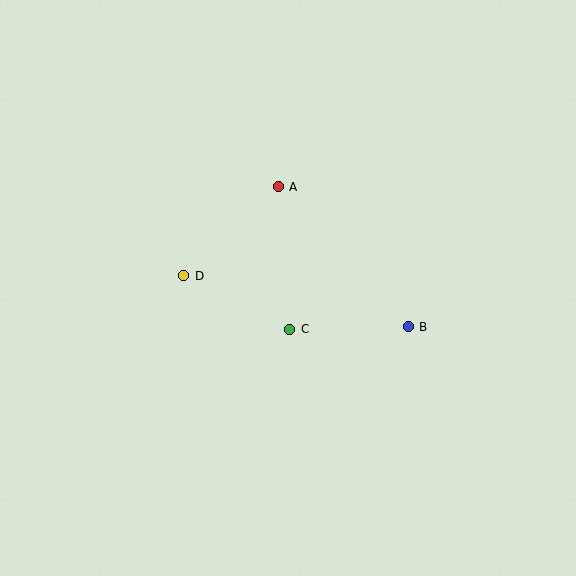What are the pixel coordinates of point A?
Point A is at (278, 187).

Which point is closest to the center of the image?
Point C at (290, 329) is closest to the center.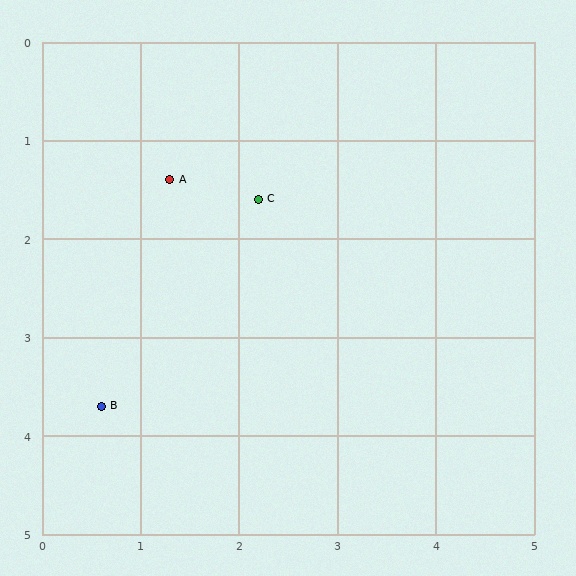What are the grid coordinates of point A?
Point A is at approximately (1.3, 1.4).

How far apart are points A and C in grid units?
Points A and C are about 0.9 grid units apart.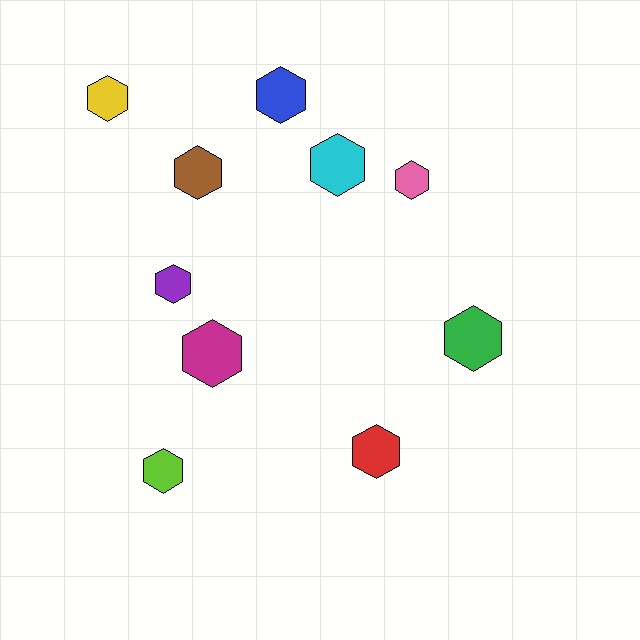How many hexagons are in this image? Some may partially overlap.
There are 10 hexagons.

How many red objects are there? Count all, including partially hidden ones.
There is 1 red object.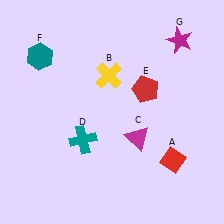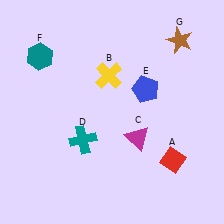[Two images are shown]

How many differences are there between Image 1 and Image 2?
There are 2 differences between the two images.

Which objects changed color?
E changed from red to blue. G changed from magenta to brown.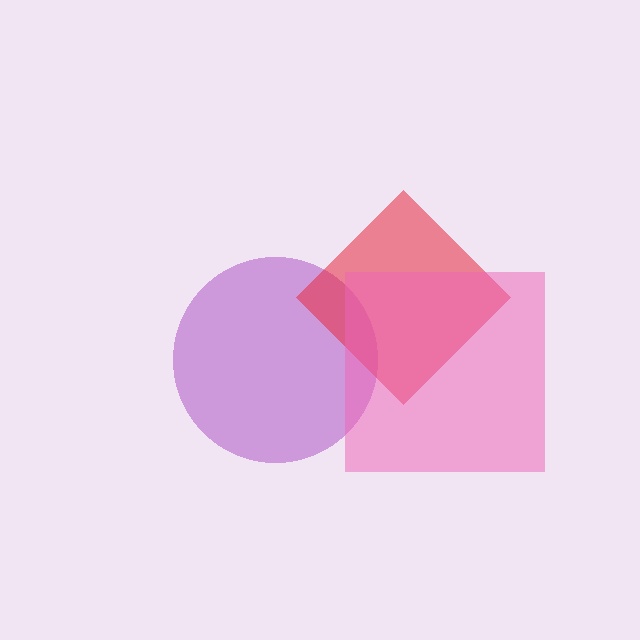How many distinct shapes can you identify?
There are 3 distinct shapes: a purple circle, a red diamond, a pink square.